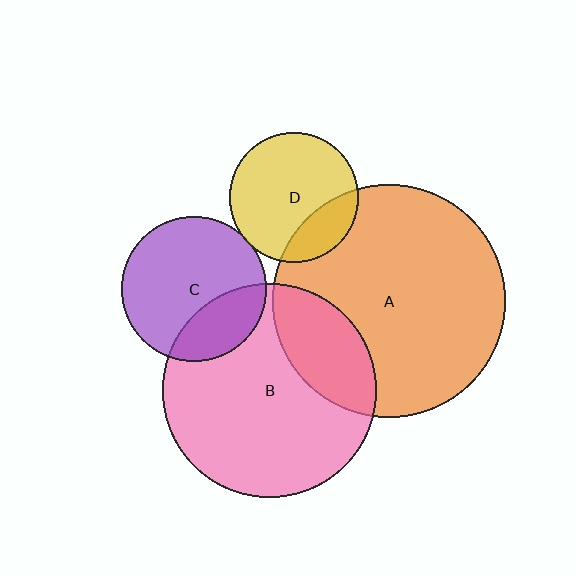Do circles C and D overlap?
Yes.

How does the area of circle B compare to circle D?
Approximately 2.7 times.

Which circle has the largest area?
Circle A (orange).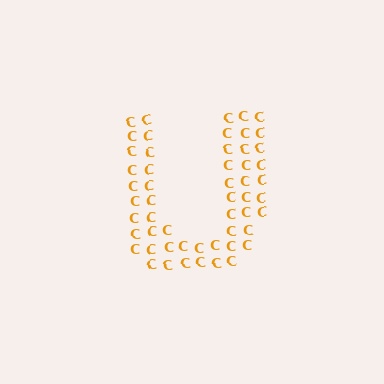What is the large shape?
The large shape is the letter U.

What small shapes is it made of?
It is made of small letter C's.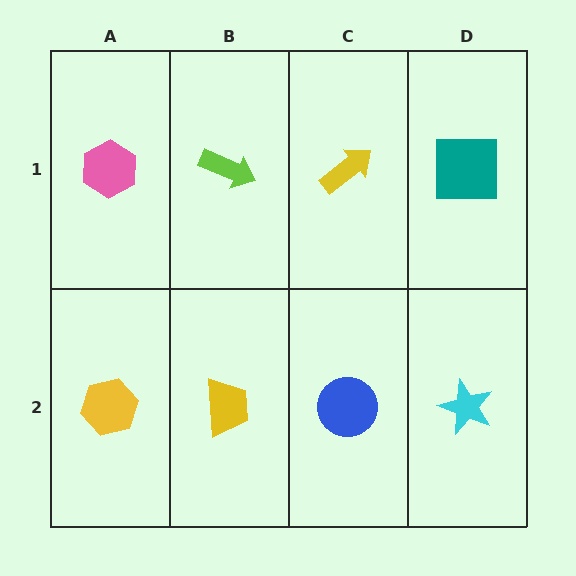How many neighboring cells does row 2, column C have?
3.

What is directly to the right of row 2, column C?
A cyan star.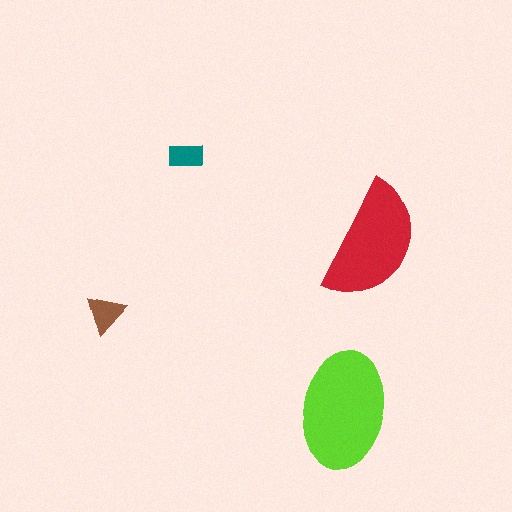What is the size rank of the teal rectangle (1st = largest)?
4th.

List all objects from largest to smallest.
The lime ellipse, the red semicircle, the brown triangle, the teal rectangle.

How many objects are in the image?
There are 4 objects in the image.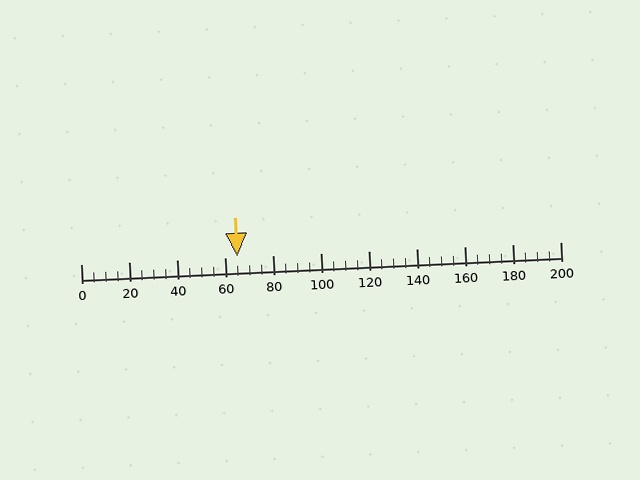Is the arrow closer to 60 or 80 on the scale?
The arrow is closer to 60.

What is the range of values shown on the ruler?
The ruler shows values from 0 to 200.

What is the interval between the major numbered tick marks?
The major tick marks are spaced 20 units apart.